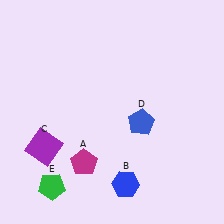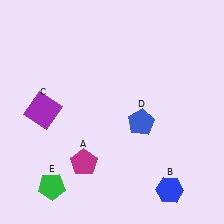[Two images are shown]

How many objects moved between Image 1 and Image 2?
2 objects moved between the two images.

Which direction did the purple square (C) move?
The purple square (C) moved up.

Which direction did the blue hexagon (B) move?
The blue hexagon (B) moved right.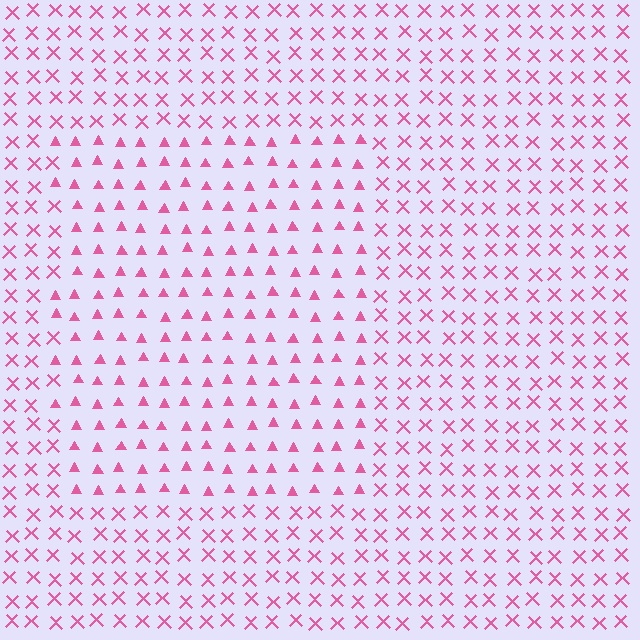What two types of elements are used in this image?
The image uses triangles inside the rectangle region and X marks outside it.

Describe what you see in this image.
The image is filled with small pink elements arranged in a uniform grid. A rectangle-shaped region contains triangles, while the surrounding area contains X marks. The boundary is defined purely by the change in element shape.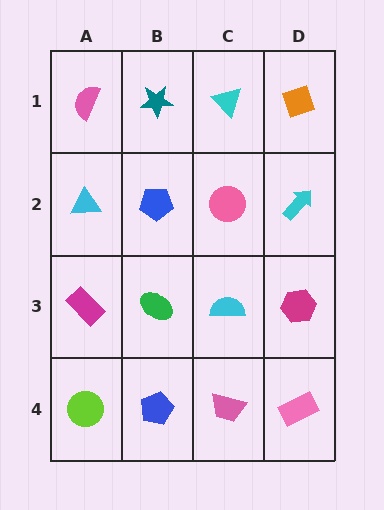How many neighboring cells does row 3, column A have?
3.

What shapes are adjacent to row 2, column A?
A pink semicircle (row 1, column A), a magenta rectangle (row 3, column A), a blue pentagon (row 2, column B).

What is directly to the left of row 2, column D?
A pink circle.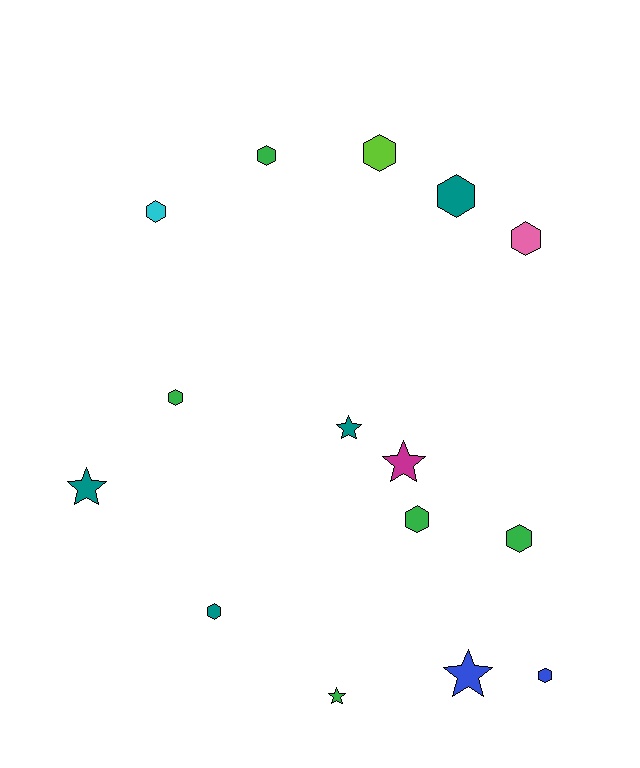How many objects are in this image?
There are 15 objects.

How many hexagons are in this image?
There are 10 hexagons.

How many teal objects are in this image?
There are 4 teal objects.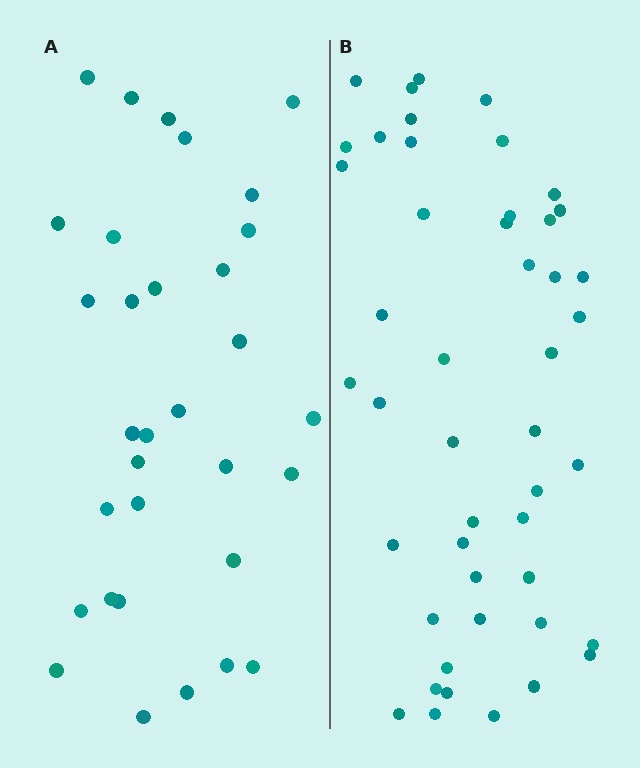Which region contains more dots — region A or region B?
Region B (the right region) has more dots.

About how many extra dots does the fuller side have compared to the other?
Region B has approximately 15 more dots than region A.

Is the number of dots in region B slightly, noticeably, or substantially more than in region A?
Region B has substantially more. The ratio is roughly 1.5 to 1.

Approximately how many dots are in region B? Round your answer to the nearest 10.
About 50 dots. (The exact count is 47, which rounds to 50.)